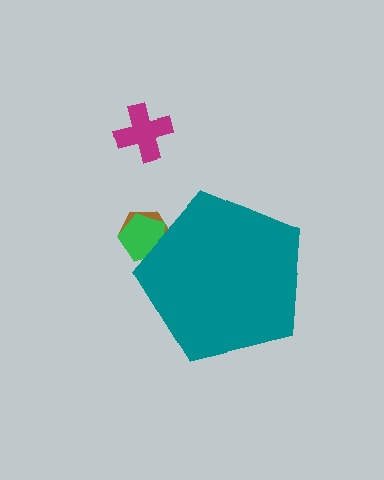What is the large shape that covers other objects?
A teal pentagon.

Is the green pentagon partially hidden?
Yes, the green pentagon is partially hidden behind the teal pentagon.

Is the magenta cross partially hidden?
No, the magenta cross is fully visible.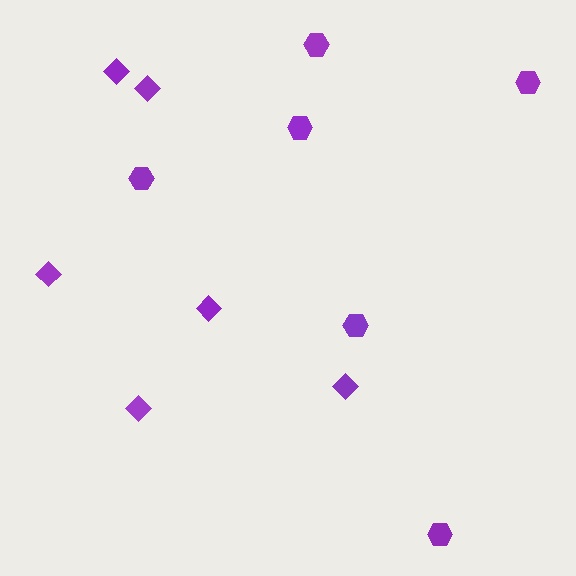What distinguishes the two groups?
There are 2 groups: one group of hexagons (6) and one group of diamonds (6).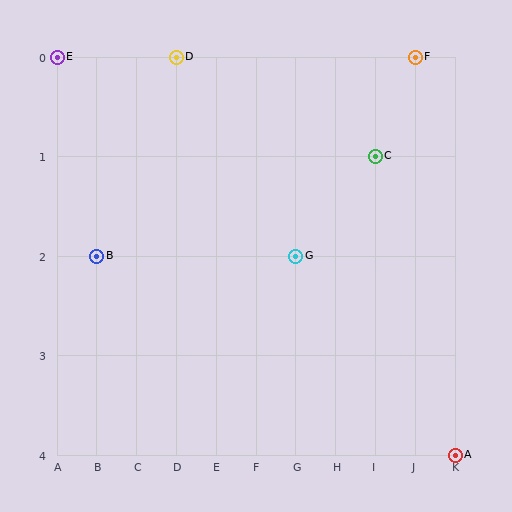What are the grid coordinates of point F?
Point F is at grid coordinates (J, 0).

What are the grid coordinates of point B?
Point B is at grid coordinates (B, 2).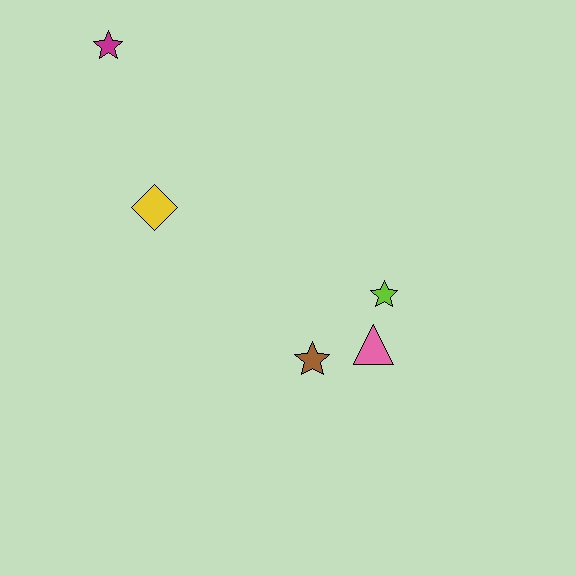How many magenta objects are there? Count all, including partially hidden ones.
There is 1 magenta object.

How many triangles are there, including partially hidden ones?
There is 1 triangle.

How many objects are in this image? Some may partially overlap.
There are 5 objects.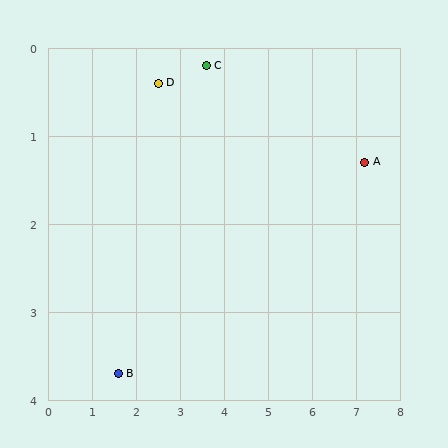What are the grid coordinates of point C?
Point C is at approximately (3.6, 0.2).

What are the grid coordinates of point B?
Point B is at approximately (1.6, 3.7).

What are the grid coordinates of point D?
Point D is at approximately (2.5, 0.4).